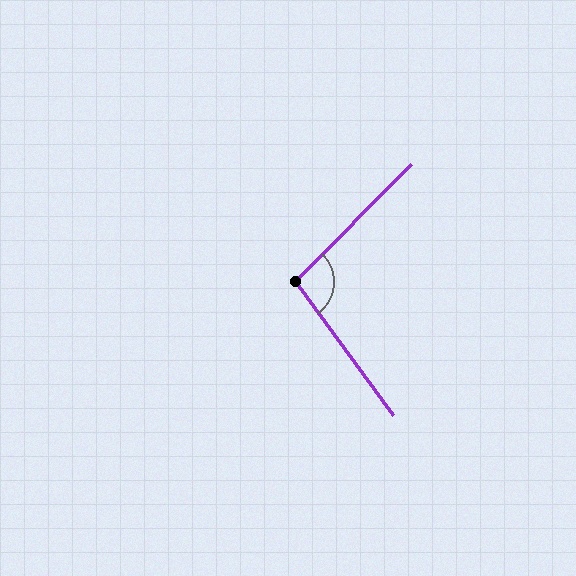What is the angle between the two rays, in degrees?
Approximately 99 degrees.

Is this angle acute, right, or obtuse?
It is obtuse.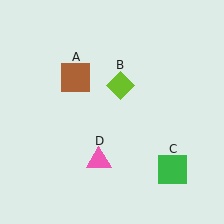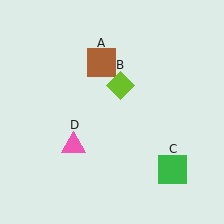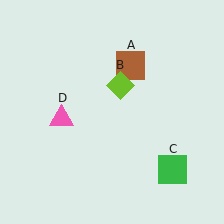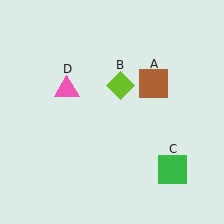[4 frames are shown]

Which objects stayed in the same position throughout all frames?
Lime diamond (object B) and green square (object C) remained stationary.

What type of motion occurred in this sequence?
The brown square (object A), pink triangle (object D) rotated clockwise around the center of the scene.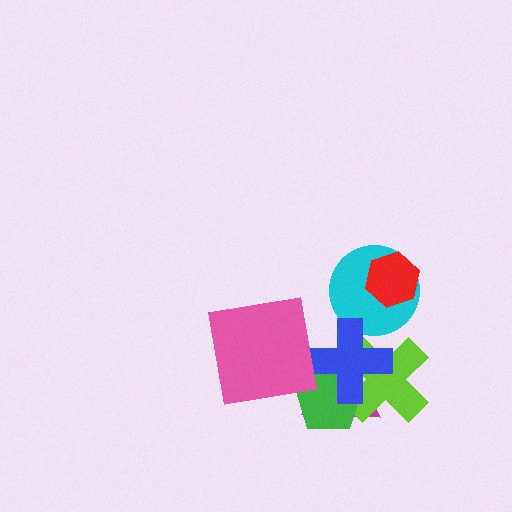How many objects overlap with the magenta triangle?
3 objects overlap with the magenta triangle.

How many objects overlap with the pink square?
0 objects overlap with the pink square.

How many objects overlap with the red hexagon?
1 object overlaps with the red hexagon.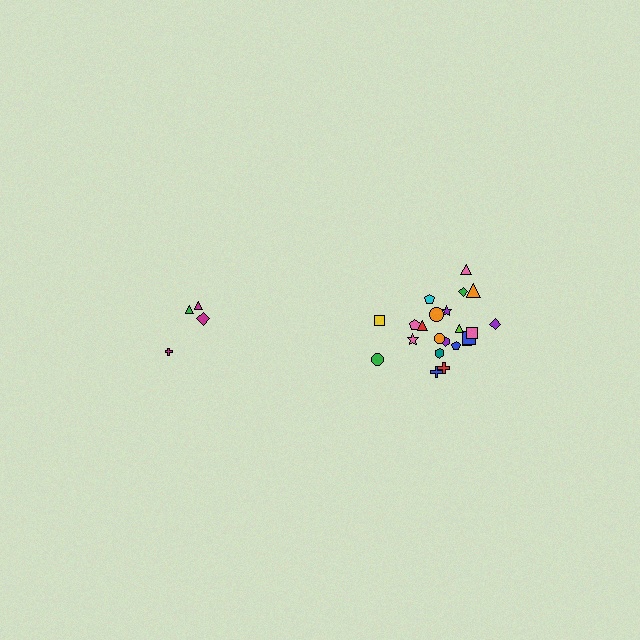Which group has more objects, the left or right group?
The right group.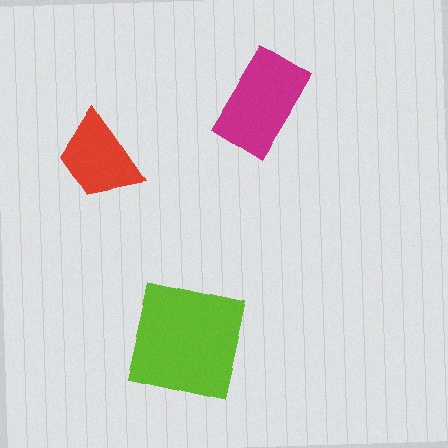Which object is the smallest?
The red trapezoid.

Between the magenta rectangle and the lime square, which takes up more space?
The lime square.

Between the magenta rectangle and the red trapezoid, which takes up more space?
The magenta rectangle.